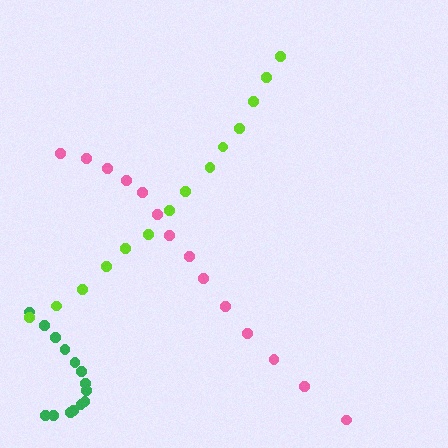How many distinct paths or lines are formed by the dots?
There are 3 distinct paths.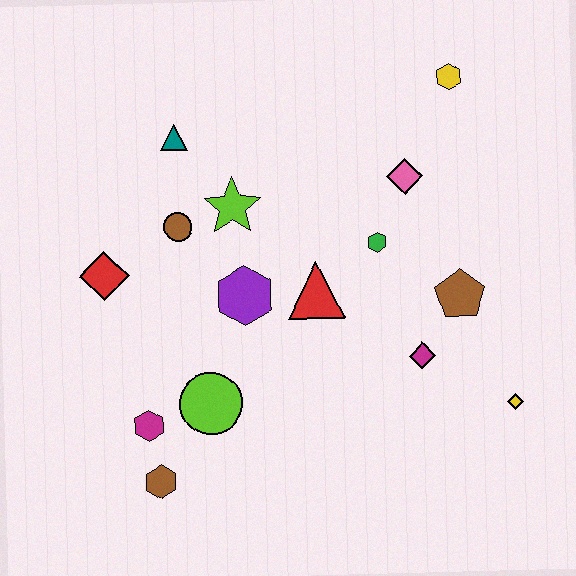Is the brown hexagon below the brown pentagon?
Yes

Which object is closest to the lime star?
The brown circle is closest to the lime star.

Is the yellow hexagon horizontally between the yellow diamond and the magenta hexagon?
Yes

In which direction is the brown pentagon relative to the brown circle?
The brown pentagon is to the right of the brown circle.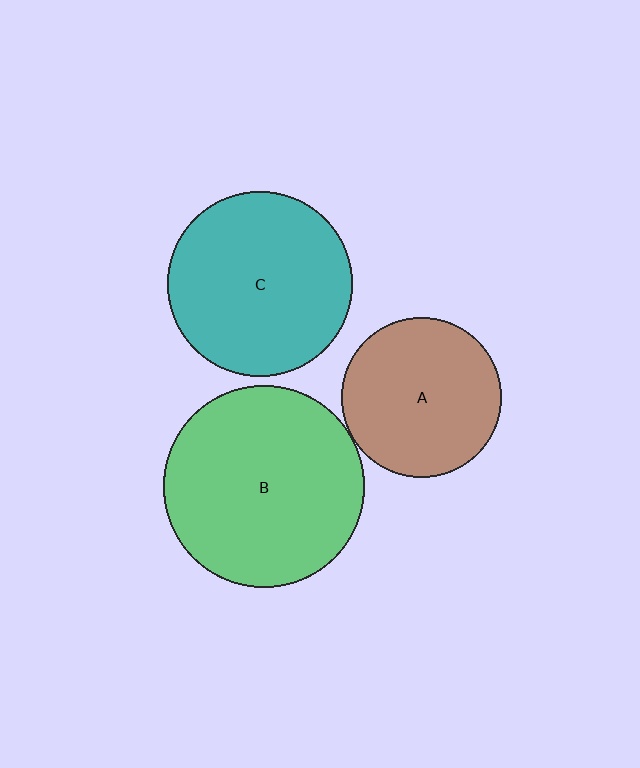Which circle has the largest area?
Circle B (green).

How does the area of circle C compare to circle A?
Approximately 1.3 times.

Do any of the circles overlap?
No, none of the circles overlap.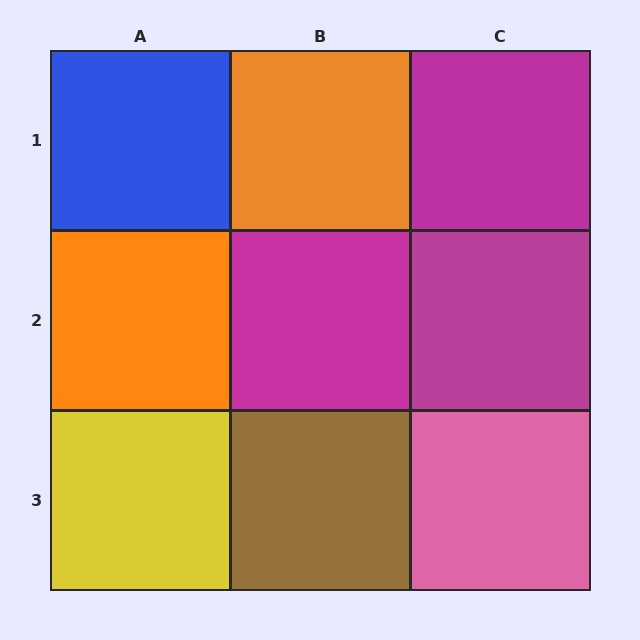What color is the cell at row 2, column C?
Magenta.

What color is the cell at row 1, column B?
Orange.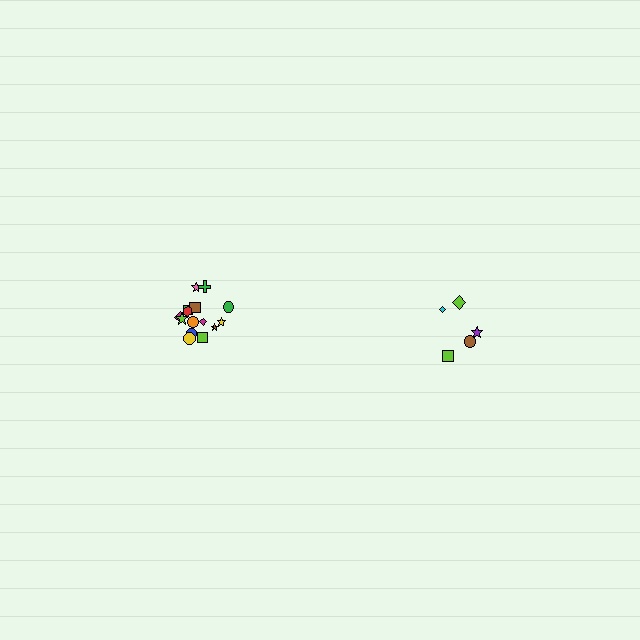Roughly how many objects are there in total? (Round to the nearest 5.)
Roughly 20 objects in total.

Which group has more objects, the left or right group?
The left group.